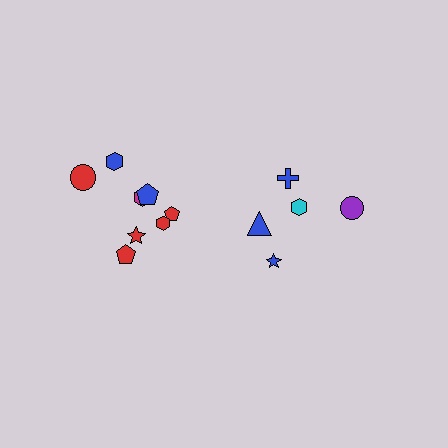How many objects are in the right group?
There are 5 objects.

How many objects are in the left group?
There are 8 objects.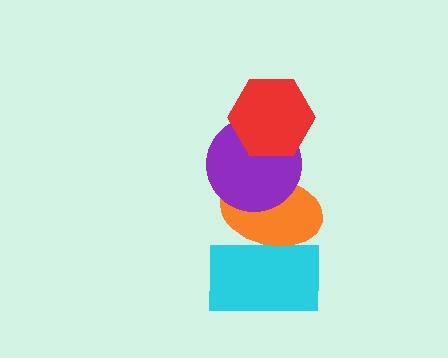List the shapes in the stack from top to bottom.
From top to bottom: the red hexagon, the purple circle, the orange ellipse, the cyan rectangle.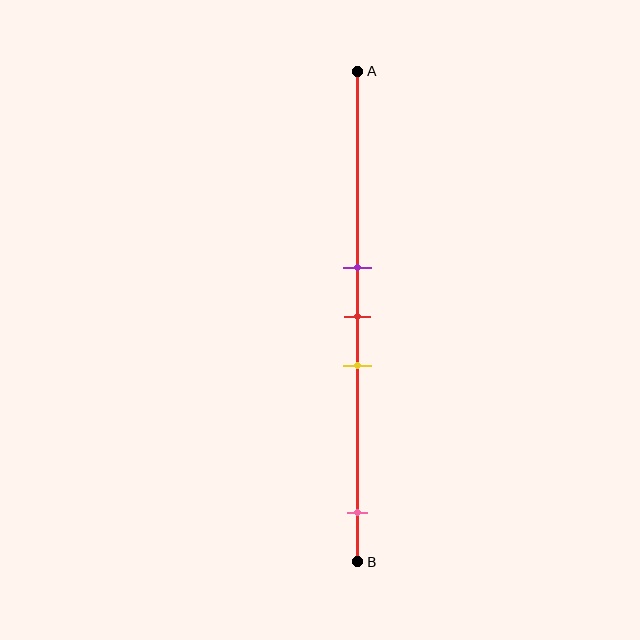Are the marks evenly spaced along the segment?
No, the marks are not evenly spaced.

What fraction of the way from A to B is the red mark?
The red mark is approximately 50% (0.5) of the way from A to B.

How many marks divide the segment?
There are 4 marks dividing the segment.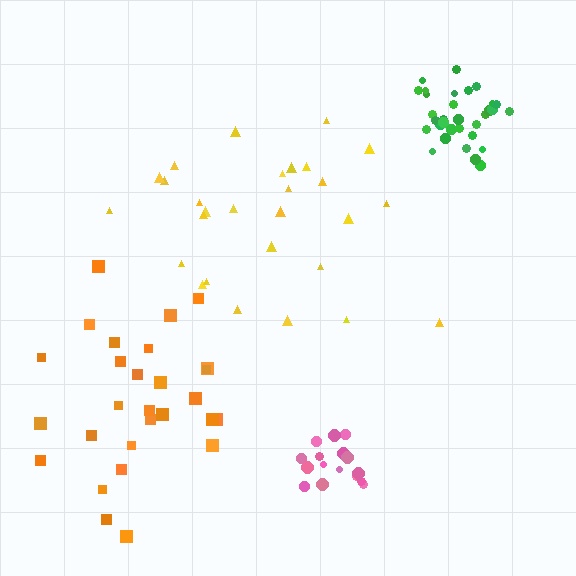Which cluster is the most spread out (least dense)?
Orange.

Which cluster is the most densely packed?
Green.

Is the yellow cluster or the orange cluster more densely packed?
Yellow.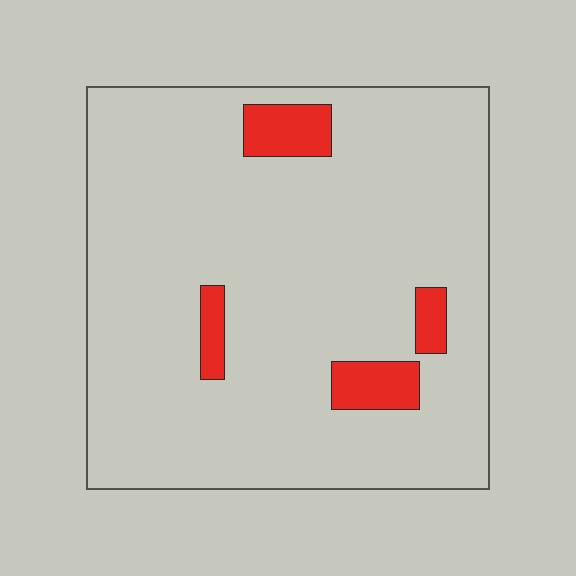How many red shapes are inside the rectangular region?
4.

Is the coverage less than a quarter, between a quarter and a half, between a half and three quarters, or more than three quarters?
Less than a quarter.